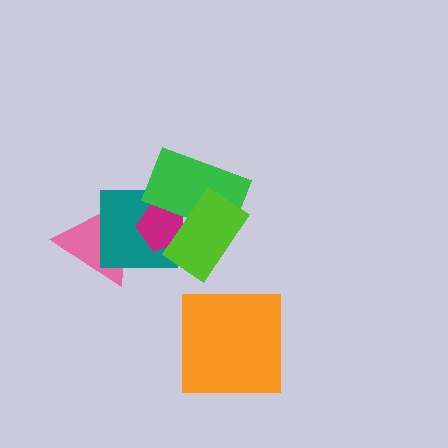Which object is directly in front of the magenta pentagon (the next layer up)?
The green rectangle is directly in front of the magenta pentagon.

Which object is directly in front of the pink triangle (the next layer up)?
The teal square is directly in front of the pink triangle.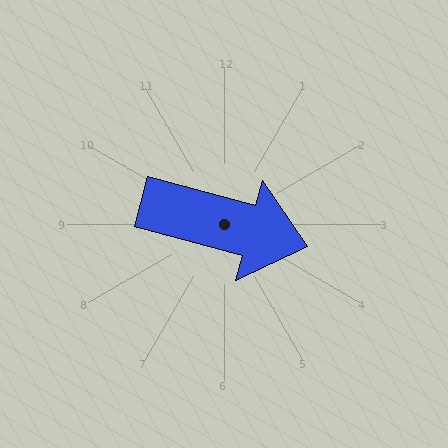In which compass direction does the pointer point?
East.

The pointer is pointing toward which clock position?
Roughly 3 o'clock.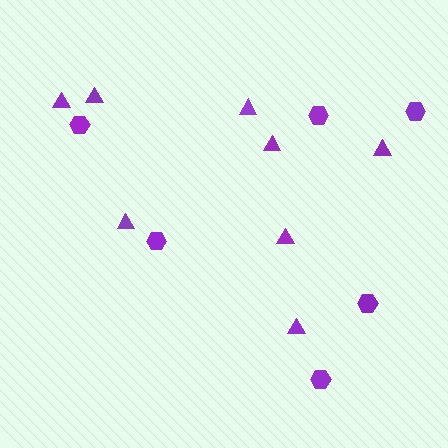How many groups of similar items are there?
There are 2 groups: one group of triangles (8) and one group of hexagons (6).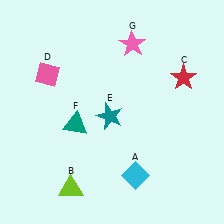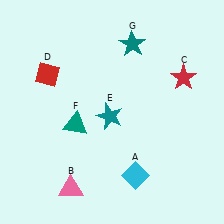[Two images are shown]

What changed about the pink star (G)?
In Image 1, G is pink. In Image 2, it changed to teal.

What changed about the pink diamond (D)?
In Image 1, D is pink. In Image 2, it changed to red.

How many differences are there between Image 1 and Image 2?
There are 3 differences between the two images.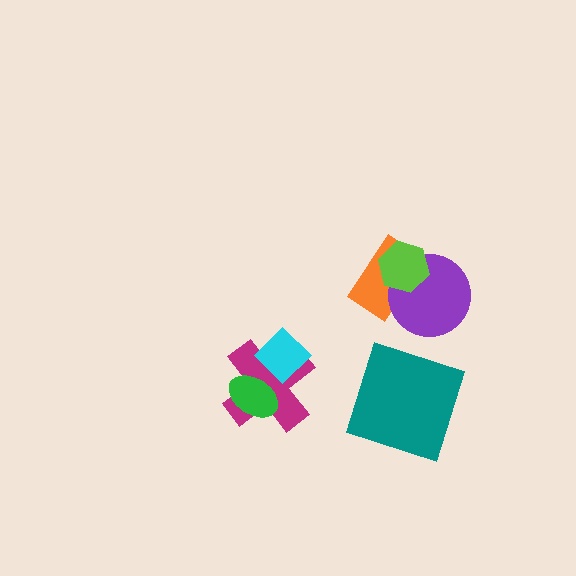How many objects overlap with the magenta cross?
2 objects overlap with the magenta cross.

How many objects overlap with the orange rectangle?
2 objects overlap with the orange rectangle.